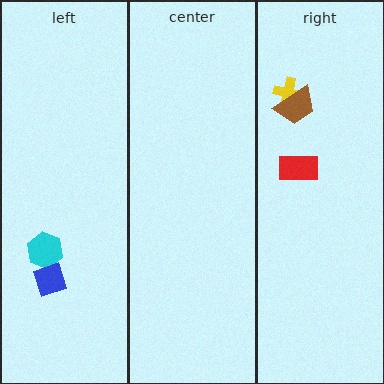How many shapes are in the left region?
2.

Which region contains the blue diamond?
The left region.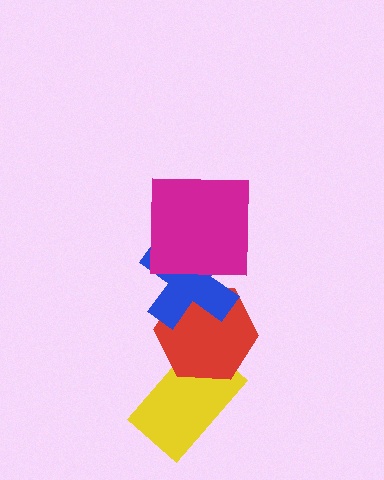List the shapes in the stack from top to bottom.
From top to bottom: the magenta square, the blue cross, the red hexagon, the yellow rectangle.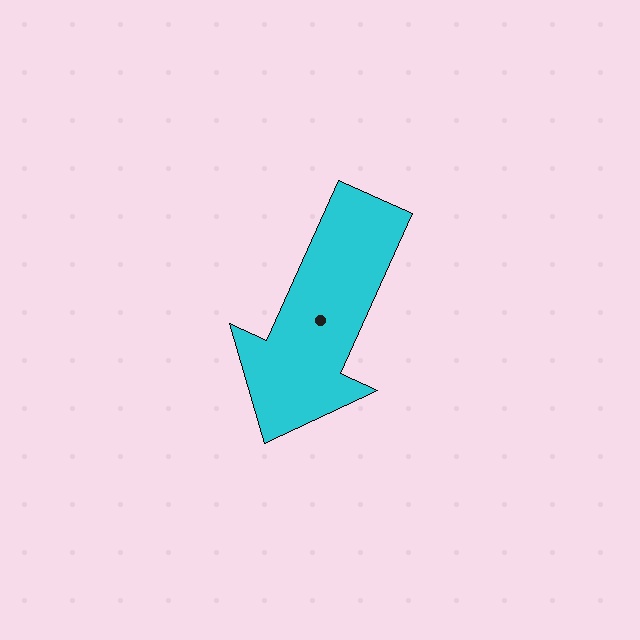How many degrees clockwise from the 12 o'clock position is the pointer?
Approximately 204 degrees.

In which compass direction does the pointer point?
Southwest.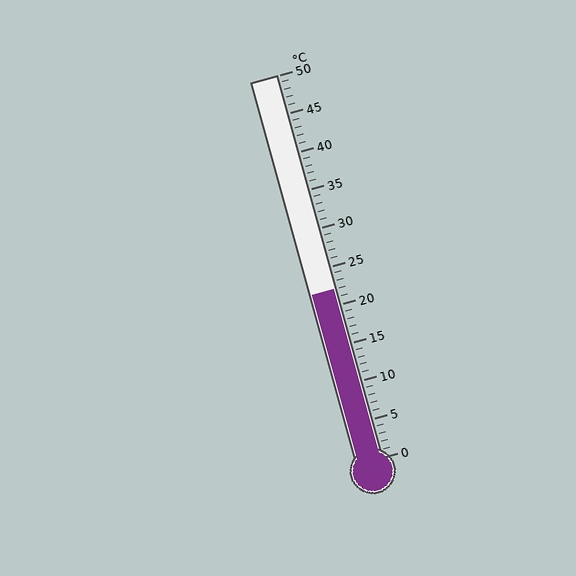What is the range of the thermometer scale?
The thermometer scale ranges from 0°C to 50°C.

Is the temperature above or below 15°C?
The temperature is above 15°C.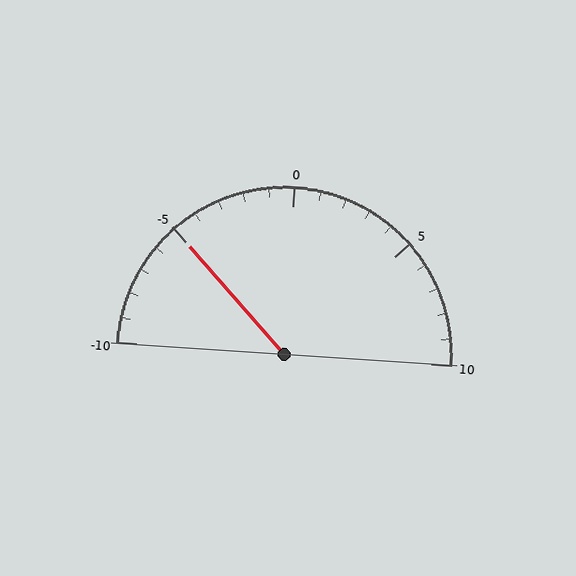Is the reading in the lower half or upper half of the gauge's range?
The reading is in the lower half of the range (-10 to 10).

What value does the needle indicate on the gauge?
The needle indicates approximately -5.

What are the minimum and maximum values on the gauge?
The gauge ranges from -10 to 10.